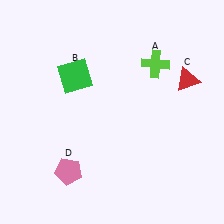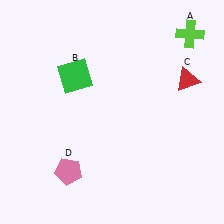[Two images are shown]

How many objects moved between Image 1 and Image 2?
1 object moved between the two images.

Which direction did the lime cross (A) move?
The lime cross (A) moved right.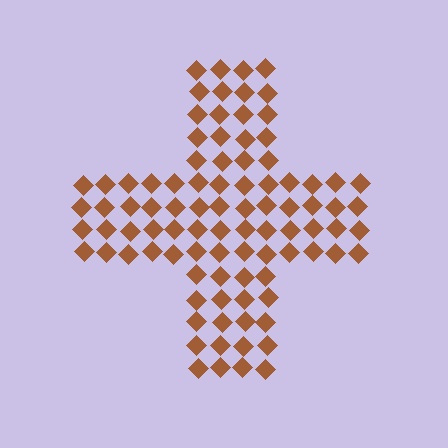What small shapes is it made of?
It is made of small diamonds.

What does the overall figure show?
The overall figure shows a cross.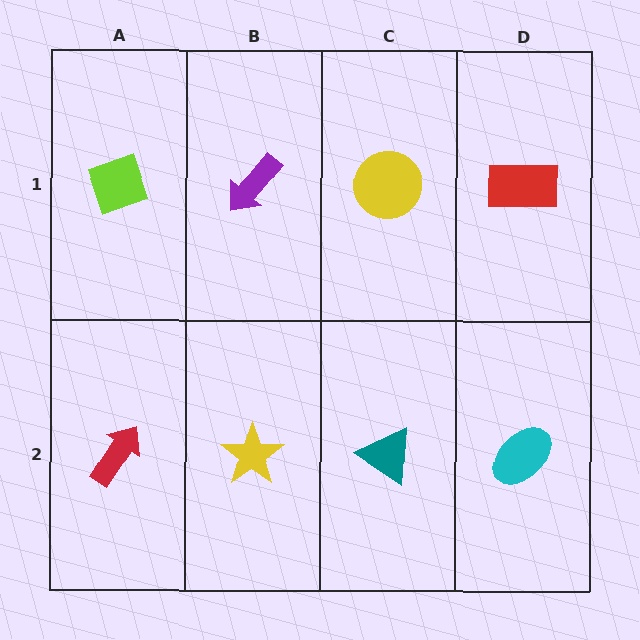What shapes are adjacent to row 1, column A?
A red arrow (row 2, column A), a purple arrow (row 1, column B).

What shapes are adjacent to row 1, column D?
A cyan ellipse (row 2, column D), a yellow circle (row 1, column C).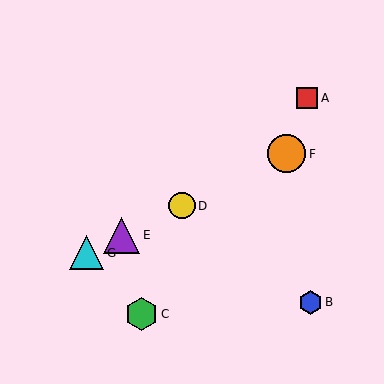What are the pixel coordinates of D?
Object D is at (182, 206).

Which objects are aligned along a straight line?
Objects D, E, F, G are aligned along a straight line.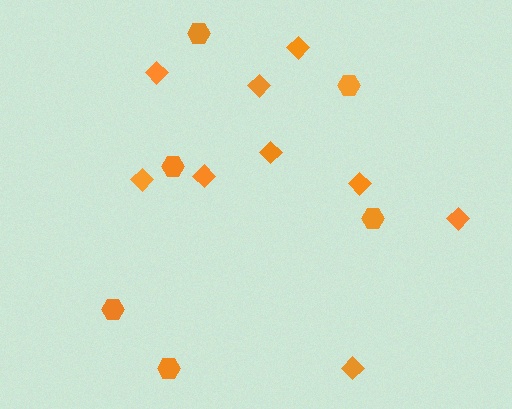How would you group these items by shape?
There are 2 groups: one group of hexagons (6) and one group of diamonds (9).